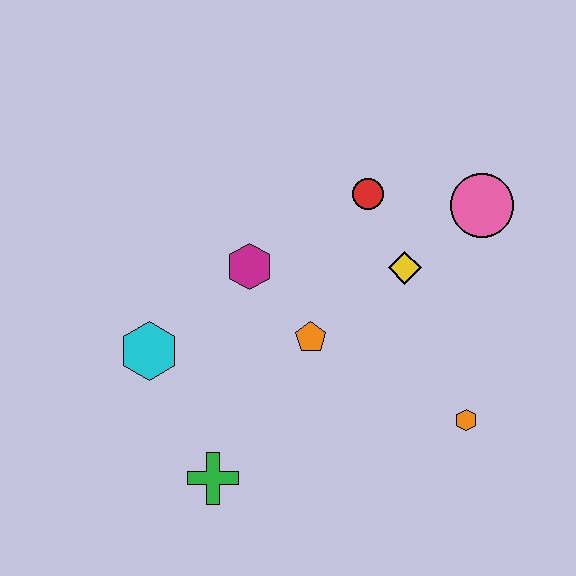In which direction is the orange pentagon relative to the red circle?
The orange pentagon is below the red circle.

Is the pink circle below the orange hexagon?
No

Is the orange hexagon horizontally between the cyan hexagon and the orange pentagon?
No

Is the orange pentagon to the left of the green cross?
No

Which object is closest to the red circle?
The yellow diamond is closest to the red circle.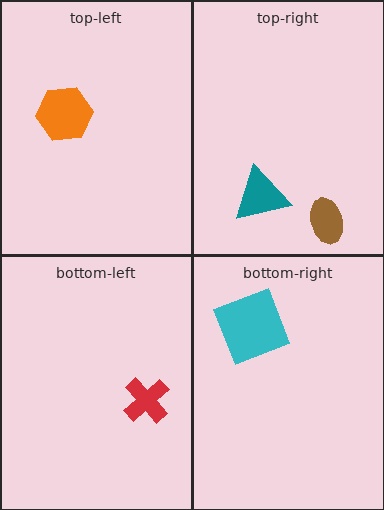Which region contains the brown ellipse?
The top-right region.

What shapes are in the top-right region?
The teal triangle, the brown ellipse.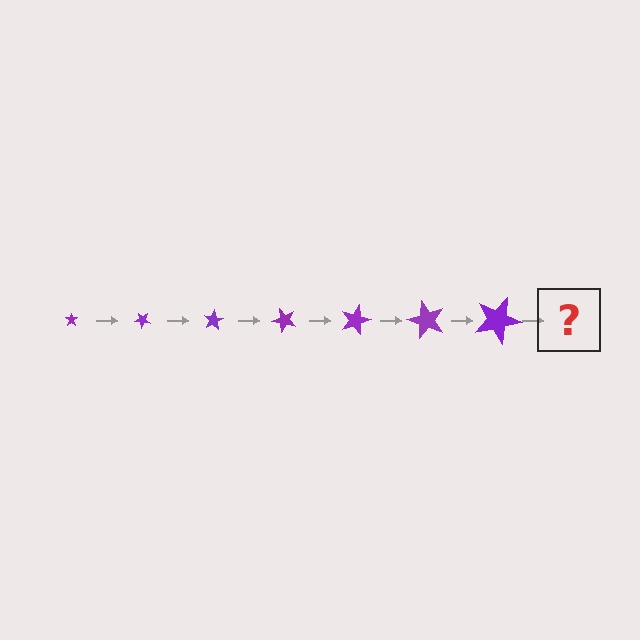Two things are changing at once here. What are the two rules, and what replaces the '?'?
The two rules are that the star grows larger each step and it rotates 40 degrees each step. The '?' should be a star, larger than the previous one and rotated 280 degrees from the start.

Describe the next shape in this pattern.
It should be a star, larger than the previous one and rotated 280 degrees from the start.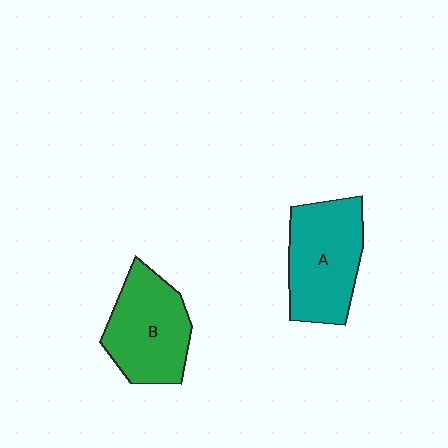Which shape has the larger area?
Shape A (teal).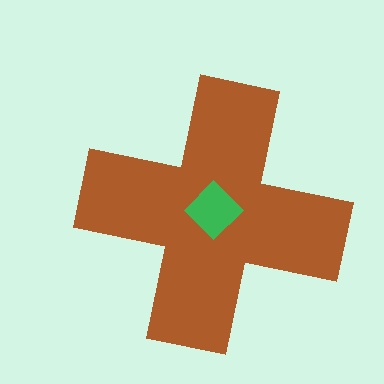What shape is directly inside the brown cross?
The green diamond.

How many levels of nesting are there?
2.